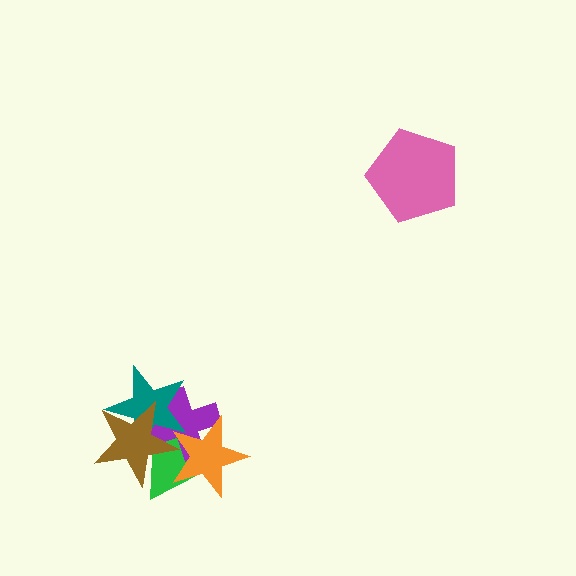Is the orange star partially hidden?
Yes, it is partially covered by another shape.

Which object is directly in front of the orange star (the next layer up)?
The teal star is directly in front of the orange star.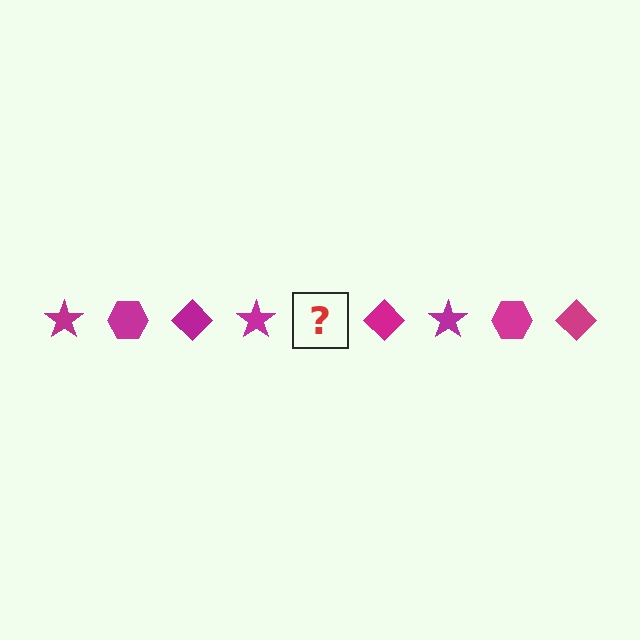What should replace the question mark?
The question mark should be replaced with a magenta hexagon.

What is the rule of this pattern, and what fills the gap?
The rule is that the pattern cycles through star, hexagon, diamond shapes in magenta. The gap should be filled with a magenta hexagon.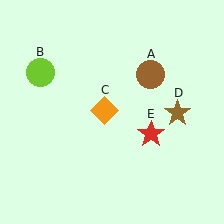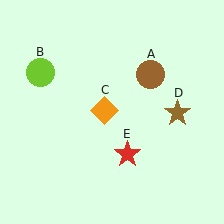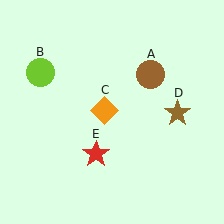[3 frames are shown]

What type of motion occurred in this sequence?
The red star (object E) rotated clockwise around the center of the scene.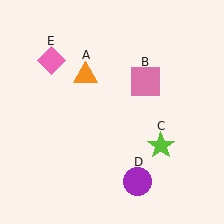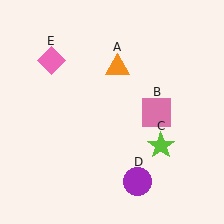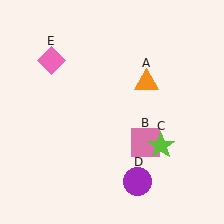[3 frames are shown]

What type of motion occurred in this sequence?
The orange triangle (object A), pink square (object B) rotated clockwise around the center of the scene.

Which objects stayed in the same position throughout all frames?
Lime star (object C) and purple circle (object D) and pink diamond (object E) remained stationary.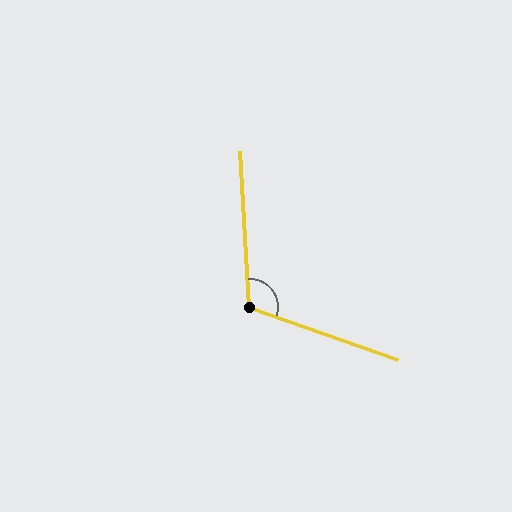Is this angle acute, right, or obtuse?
It is obtuse.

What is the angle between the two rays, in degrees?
Approximately 113 degrees.